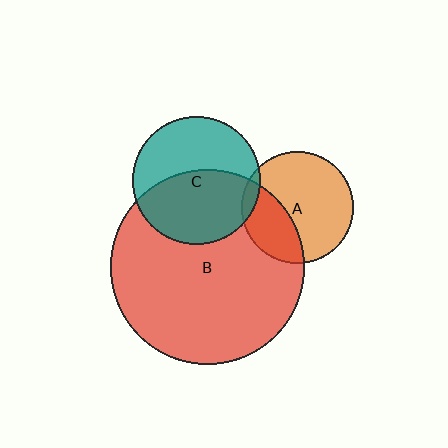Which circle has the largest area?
Circle B (red).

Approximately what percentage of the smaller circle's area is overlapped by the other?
Approximately 55%.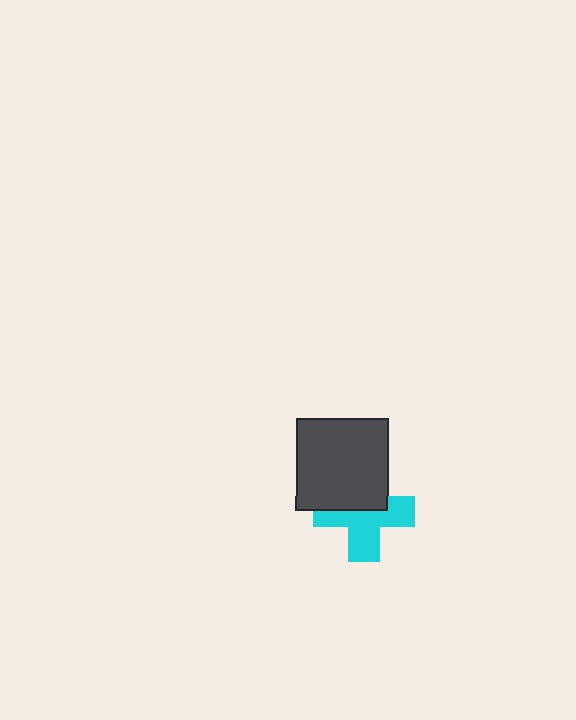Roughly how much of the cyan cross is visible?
About half of it is visible (roughly 57%).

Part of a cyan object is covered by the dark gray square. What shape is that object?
It is a cross.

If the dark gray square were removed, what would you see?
You would see the complete cyan cross.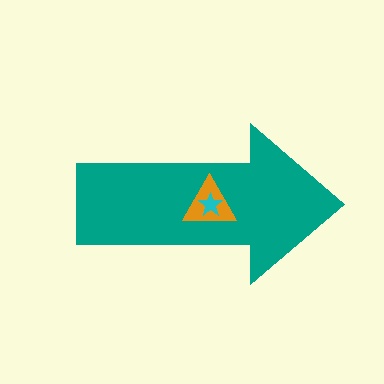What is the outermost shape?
The teal arrow.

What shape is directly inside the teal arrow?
The orange triangle.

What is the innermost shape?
The cyan star.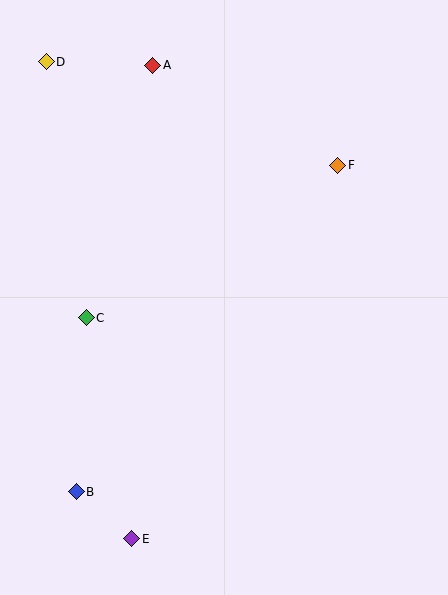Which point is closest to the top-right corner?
Point F is closest to the top-right corner.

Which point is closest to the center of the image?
Point C at (86, 318) is closest to the center.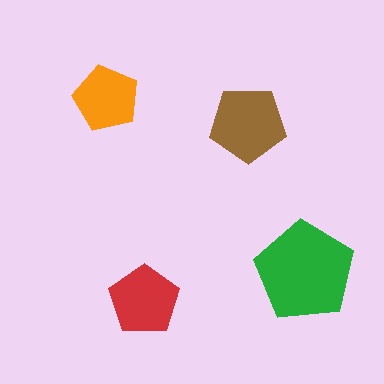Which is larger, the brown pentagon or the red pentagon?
The brown one.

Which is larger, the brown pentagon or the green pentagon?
The green one.